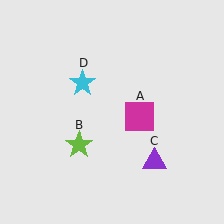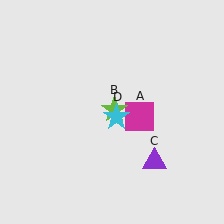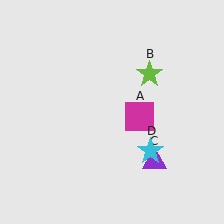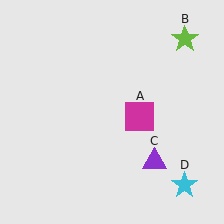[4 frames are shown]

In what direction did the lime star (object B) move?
The lime star (object B) moved up and to the right.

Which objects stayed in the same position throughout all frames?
Magenta square (object A) and purple triangle (object C) remained stationary.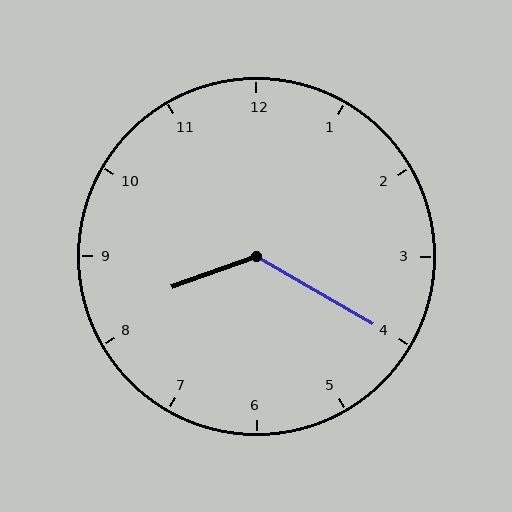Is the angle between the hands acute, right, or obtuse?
It is obtuse.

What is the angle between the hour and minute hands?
Approximately 130 degrees.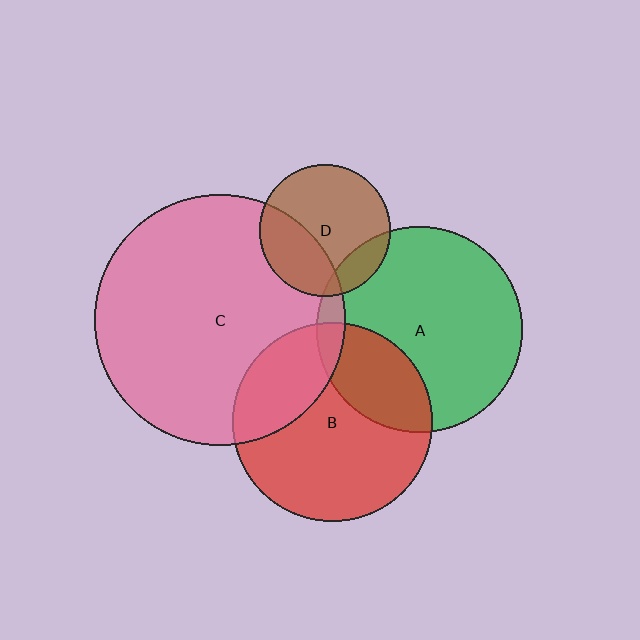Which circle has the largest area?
Circle C (pink).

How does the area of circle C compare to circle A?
Approximately 1.5 times.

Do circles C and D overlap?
Yes.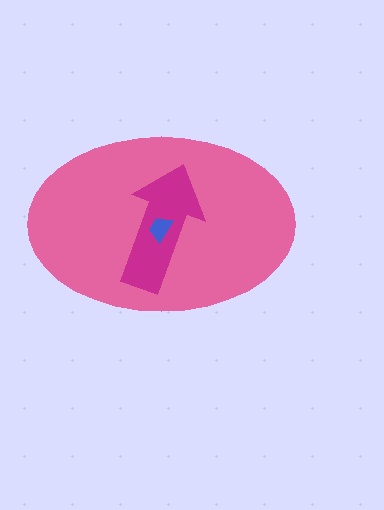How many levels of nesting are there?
3.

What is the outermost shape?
The pink ellipse.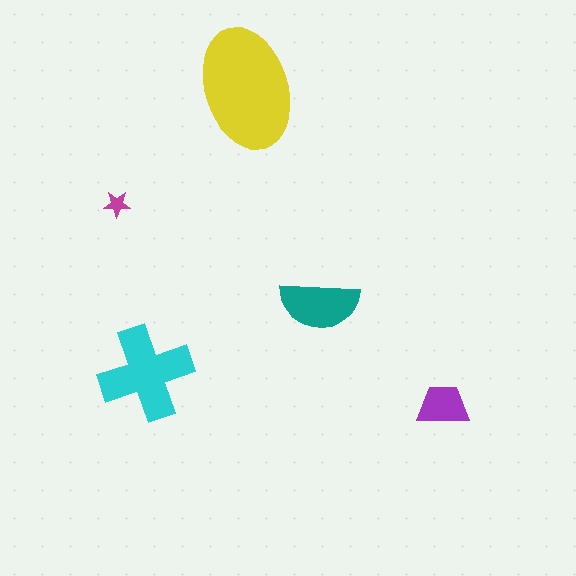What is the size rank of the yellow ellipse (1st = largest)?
1st.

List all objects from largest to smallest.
The yellow ellipse, the cyan cross, the teal semicircle, the purple trapezoid, the magenta star.